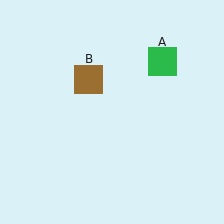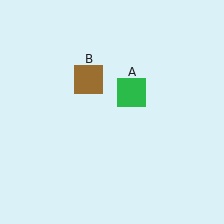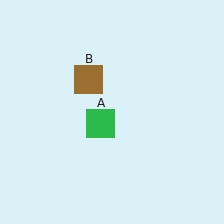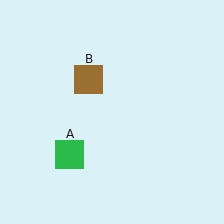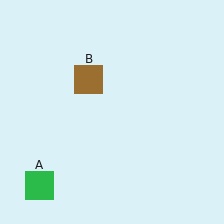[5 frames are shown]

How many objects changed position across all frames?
1 object changed position: green square (object A).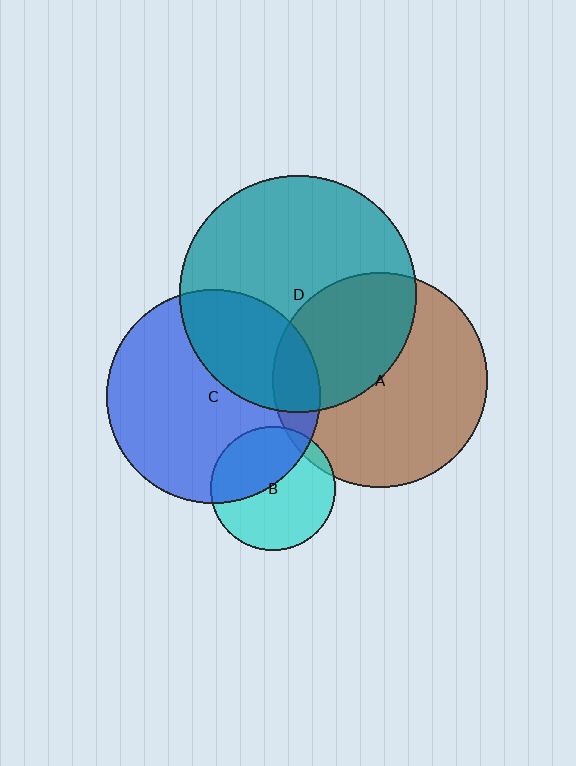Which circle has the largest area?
Circle D (teal).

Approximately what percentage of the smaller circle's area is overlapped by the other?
Approximately 40%.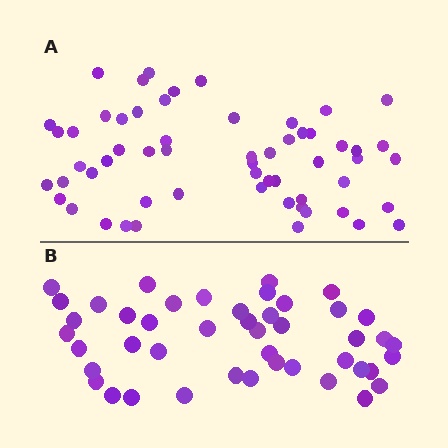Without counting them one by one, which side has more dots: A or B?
Region A (the top region) has more dots.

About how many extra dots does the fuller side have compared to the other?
Region A has approximately 15 more dots than region B.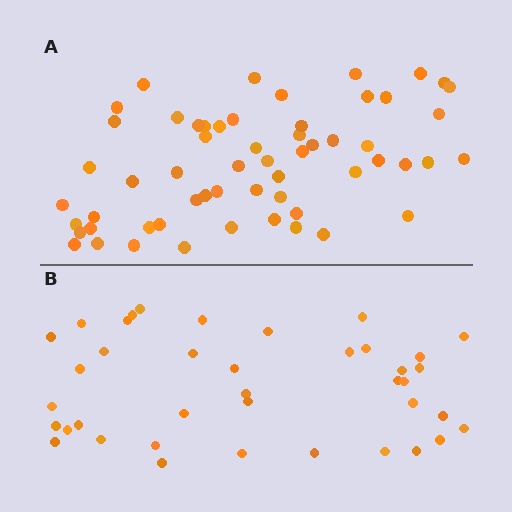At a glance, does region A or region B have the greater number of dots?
Region A (the top region) has more dots.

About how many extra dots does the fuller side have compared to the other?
Region A has approximately 20 more dots than region B.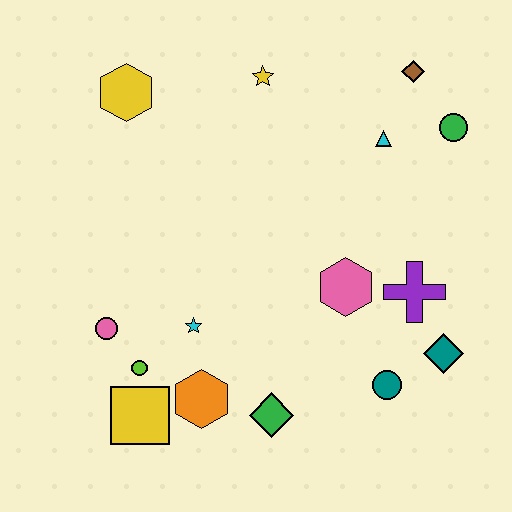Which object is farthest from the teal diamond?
The yellow hexagon is farthest from the teal diamond.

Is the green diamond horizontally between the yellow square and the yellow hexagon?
No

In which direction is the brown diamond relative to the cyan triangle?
The brown diamond is above the cyan triangle.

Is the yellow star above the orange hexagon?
Yes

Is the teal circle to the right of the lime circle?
Yes